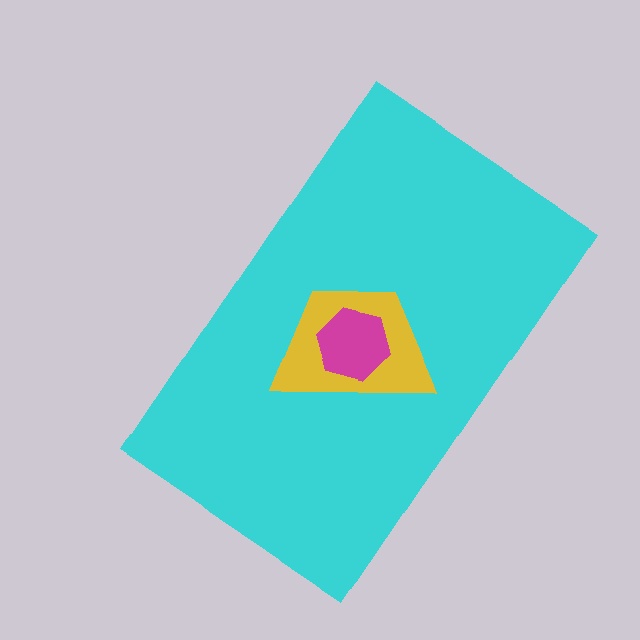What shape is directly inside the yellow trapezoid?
The magenta hexagon.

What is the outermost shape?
The cyan rectangle.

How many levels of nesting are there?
3.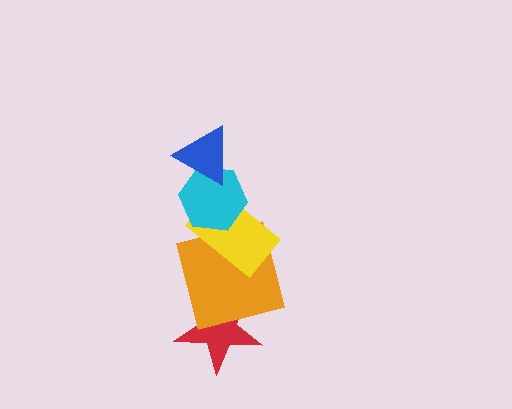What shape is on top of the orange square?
The yellow rectangle is on top of the orange square.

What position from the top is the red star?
The red star is 5th from the top.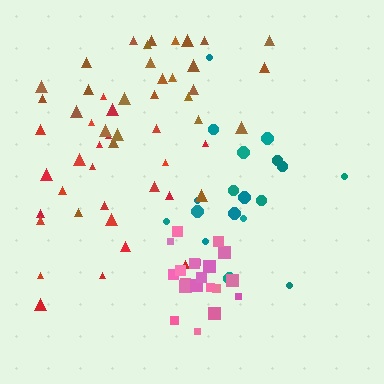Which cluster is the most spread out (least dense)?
Brown.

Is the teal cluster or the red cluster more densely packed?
Teal.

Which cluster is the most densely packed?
Pink.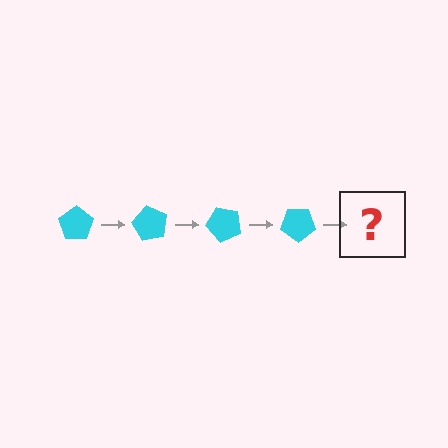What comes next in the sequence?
The next element should be a cyan pentagon rotated 240 degrees.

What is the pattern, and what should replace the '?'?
The pattern is that the pentagon rotates 60 degrees each step. The '?' should be a cyan pentagon rotated 240 degrees.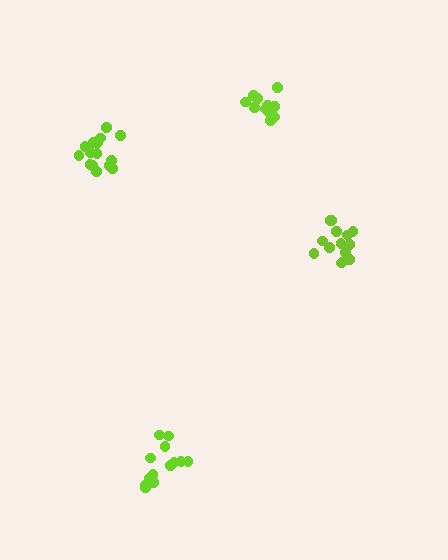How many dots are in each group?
Group 1: 14 dots, Group 2: 11 dots, Group 3: 15 dots, Group 4: 14 dots (54 total).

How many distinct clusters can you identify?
There are 4 distinct clusters.